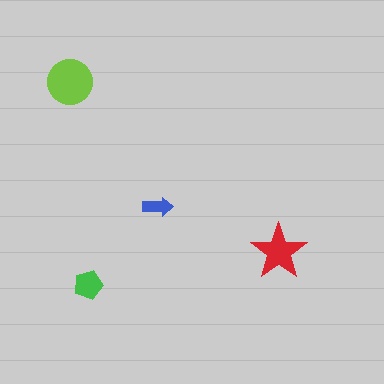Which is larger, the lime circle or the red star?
The lime circle.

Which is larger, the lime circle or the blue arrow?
The lime circle.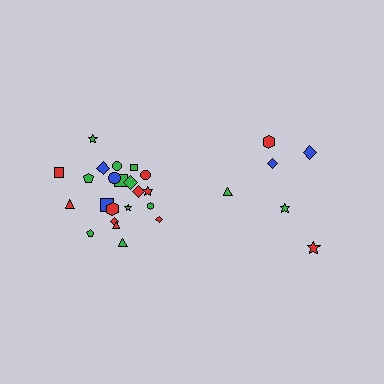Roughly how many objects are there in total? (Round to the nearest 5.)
Roughly 30 objects in total.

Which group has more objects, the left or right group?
The left group.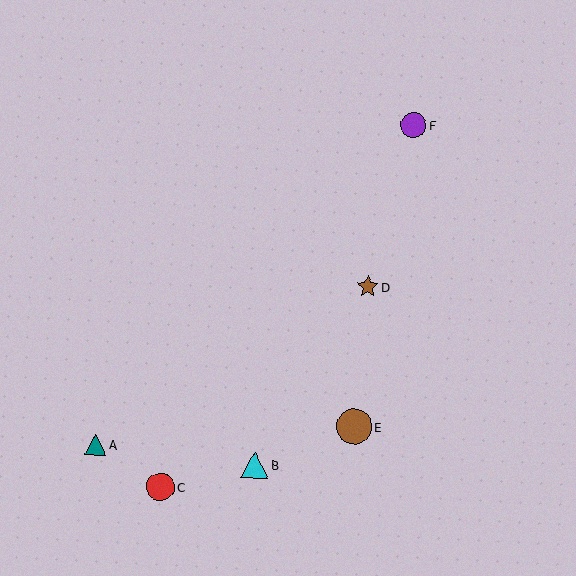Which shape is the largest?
The brown circle (labeled E) is the largest.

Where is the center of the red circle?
The center of the red circle is at (160, 487).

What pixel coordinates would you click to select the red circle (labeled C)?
Click at (160, 487) to select the red circle C.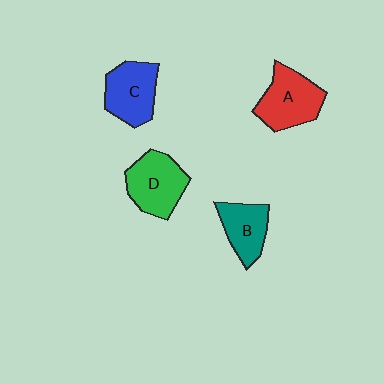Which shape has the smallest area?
Shape B (teal).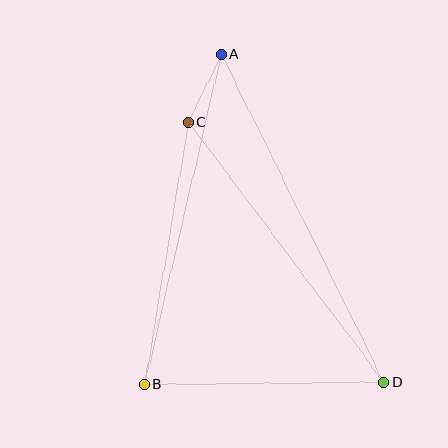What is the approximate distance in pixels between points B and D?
The distance between B and D is approximately 240 pixels.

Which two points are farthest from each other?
Points A and D are farthest from each other.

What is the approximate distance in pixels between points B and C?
The distance between B and C is approximately 266 pixels.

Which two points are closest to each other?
Points A and C are closest to each other.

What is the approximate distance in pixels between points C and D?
The distance between C and D is approximately 326 pixels.